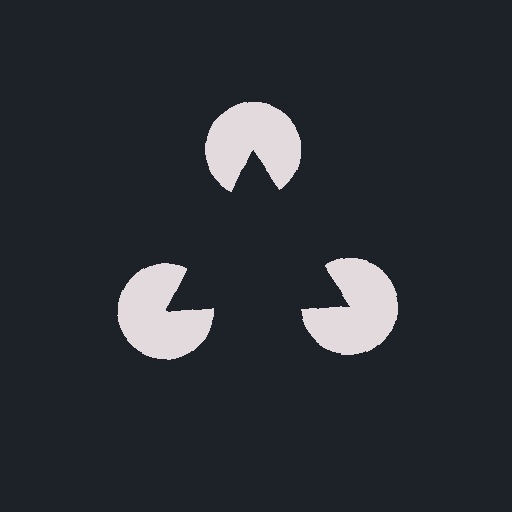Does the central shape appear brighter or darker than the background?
It typically appears slightly darker than the background, even though no actual brightness change is drawn.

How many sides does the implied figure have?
3 sides.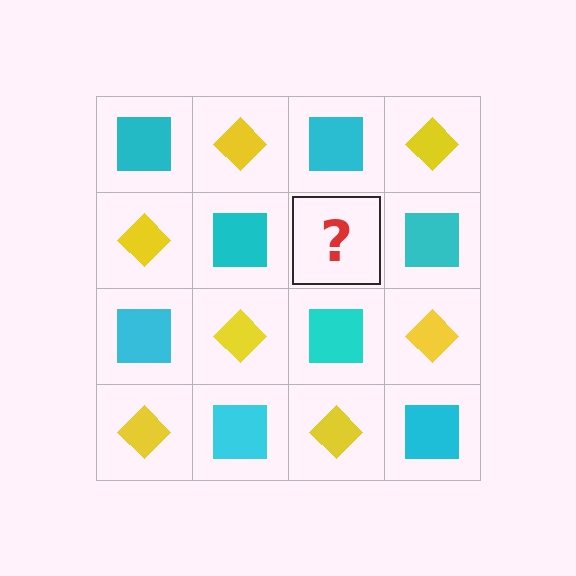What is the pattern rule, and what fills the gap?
The rule is that it alternates cyan square and yellow diamond in a checkerboard pattern. The gap should be filled with a yellow diamond.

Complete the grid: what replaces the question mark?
The question mark should be replaced with a yellow diamond.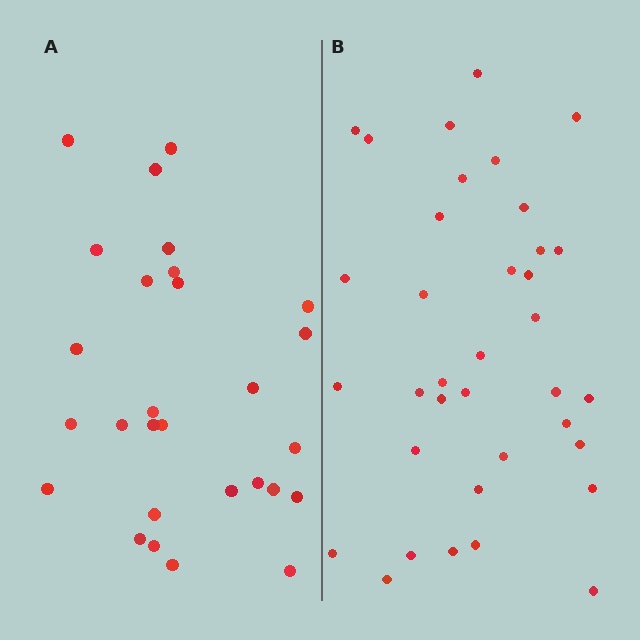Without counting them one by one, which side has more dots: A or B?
Region B (the right region) has more dots.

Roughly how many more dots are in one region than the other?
Region B has roughly 8 or so more dots than region A.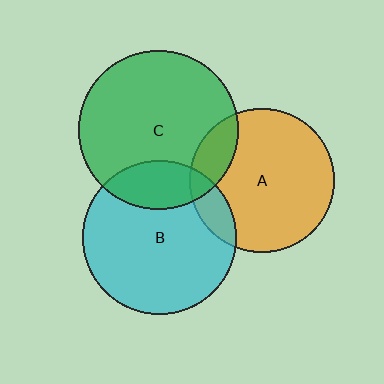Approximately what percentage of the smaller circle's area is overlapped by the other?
Approximately 20%.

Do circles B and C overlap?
Yes.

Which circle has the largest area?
Circle C (green).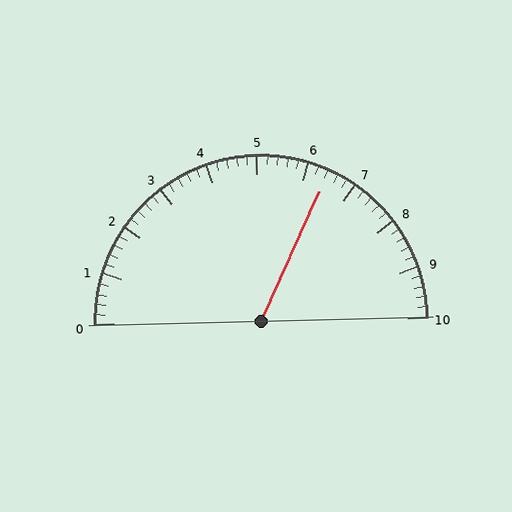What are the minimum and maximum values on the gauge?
The gauge ranges from 0 to 10.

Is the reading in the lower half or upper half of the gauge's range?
The reading is in the upper half of the range (0 to 10).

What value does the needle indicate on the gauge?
The needle indicates approximately 6.4.